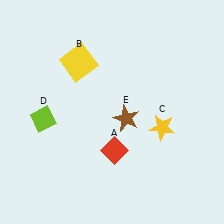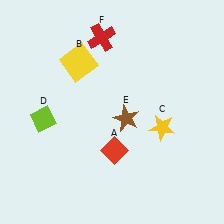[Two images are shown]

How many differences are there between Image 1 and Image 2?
There is 1 difference between the two images.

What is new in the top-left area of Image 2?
A red cross (F) was added in the top-left area of Image 2.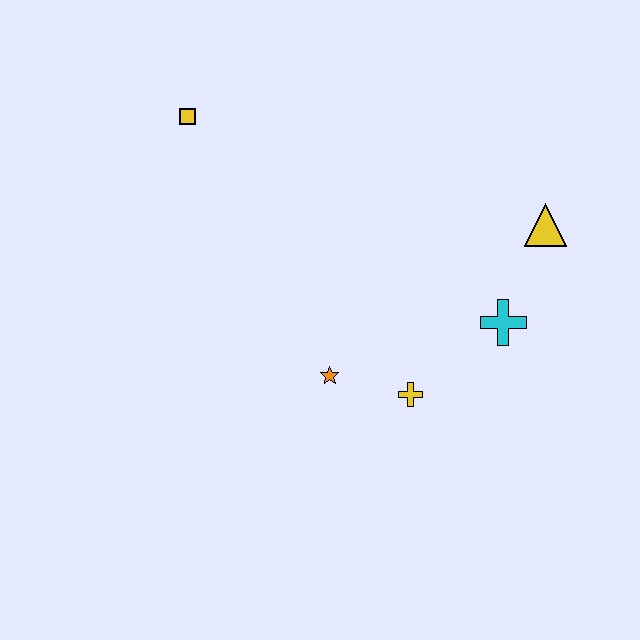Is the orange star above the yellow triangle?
No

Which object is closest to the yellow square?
The orange star is closest to the yellow square.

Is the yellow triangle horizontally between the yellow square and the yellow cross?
No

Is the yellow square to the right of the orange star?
No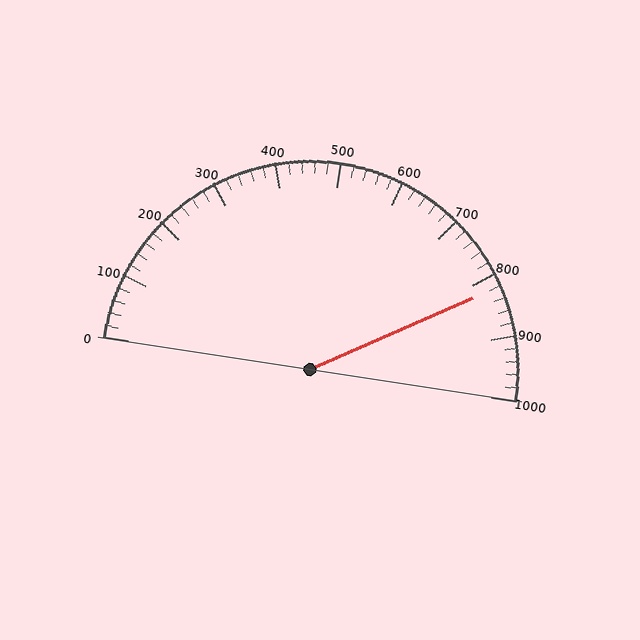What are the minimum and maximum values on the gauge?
The gauge ranges from 0 to 1000.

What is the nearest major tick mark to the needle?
The nearest major tick mark is 800.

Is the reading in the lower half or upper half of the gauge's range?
The reading is in the upper half of the range (0 to 1000).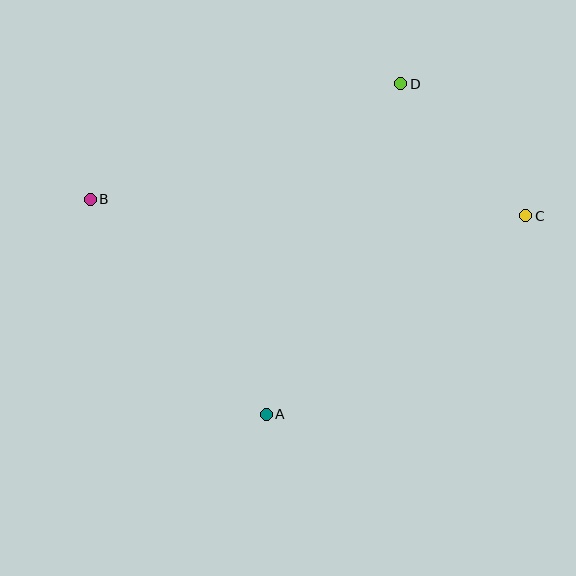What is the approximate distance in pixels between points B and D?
The distance between B and D is approximately 331 pixels.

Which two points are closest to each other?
Points C and D are closest to each other.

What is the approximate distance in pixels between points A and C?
The distance between A and C is approximately 326 pixels.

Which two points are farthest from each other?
Points B and C are farthest from each other.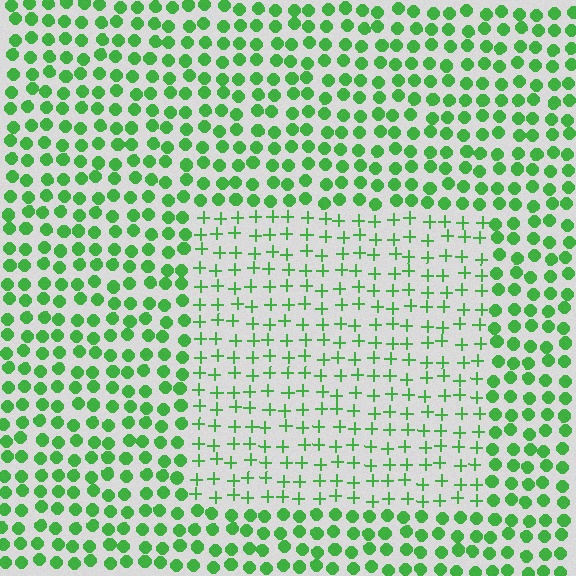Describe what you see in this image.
The image is filled with small green elements arranged in a uniform grid. A rectangle-shaped region contains plus signs, while the surrounding area contains circles. The boundary is defined purely by the change in element shape.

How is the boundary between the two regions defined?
The boundary is defined by a change in element shape: plus signs inside vs. circles outside. All elements share the same color and spacing.